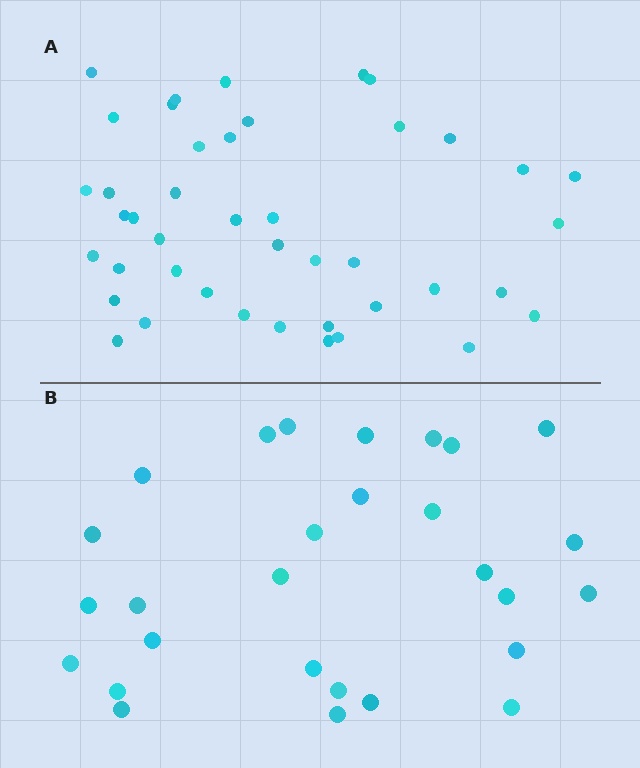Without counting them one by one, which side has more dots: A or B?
Region A (the top region) has more dots.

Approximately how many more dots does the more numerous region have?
Region A has approximately 15 more dots than region B.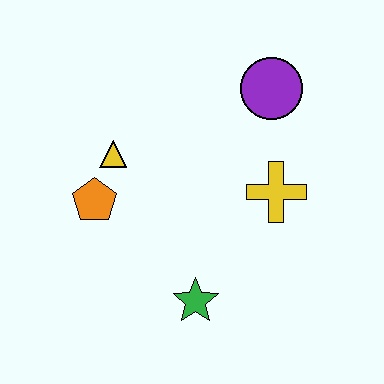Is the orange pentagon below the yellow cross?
Yes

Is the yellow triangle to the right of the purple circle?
No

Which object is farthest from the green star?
The purple circle is farthest from the green star.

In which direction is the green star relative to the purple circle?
The green star is below the purple circle.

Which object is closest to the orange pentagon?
The yellow triangle is closest to the orange pentagon.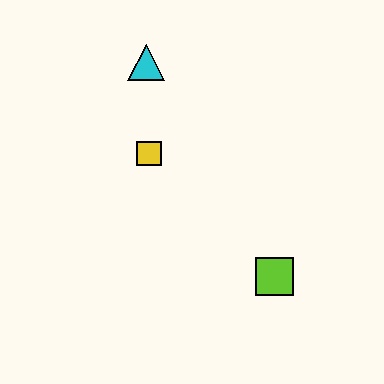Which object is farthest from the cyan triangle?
The lime square is farthest from the cyan triangle.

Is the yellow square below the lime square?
No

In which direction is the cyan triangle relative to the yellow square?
The cyan triangle is above the yellow square.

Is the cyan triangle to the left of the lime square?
Yes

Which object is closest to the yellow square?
The cyan triangle is closest to the yellow square.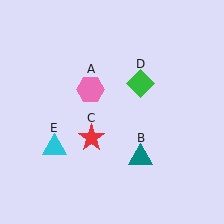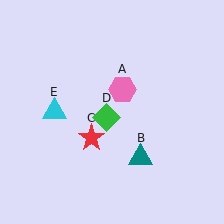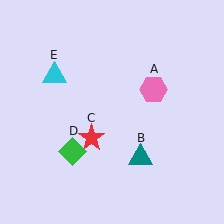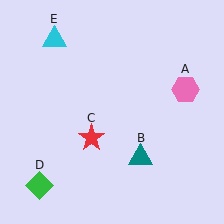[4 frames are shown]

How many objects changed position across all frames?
3 objects changed position: pink hexagon (object A), green diamond (object D), cyan triangle (object E).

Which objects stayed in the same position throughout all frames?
Teal triangle (object B) and red star (object C) remained stationary.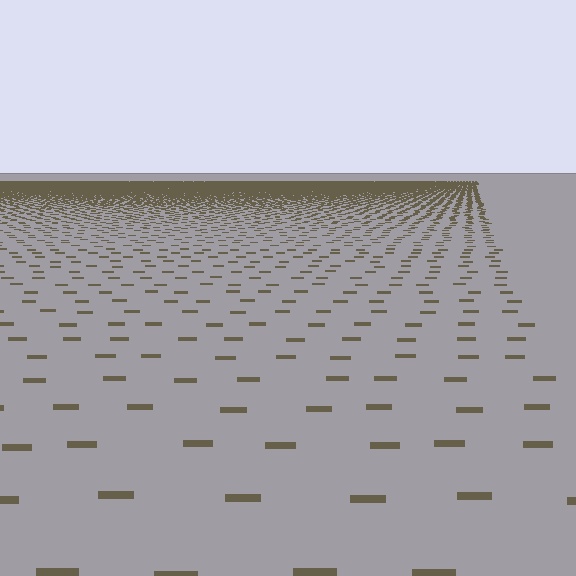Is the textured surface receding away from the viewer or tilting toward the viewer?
The surface is receding away from the viewer. Texture elements get smaller and denser toward the top.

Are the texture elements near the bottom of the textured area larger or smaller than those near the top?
Larger. Near the bottom, elements are closer to the viewer and appear at a bigger on-screen size.